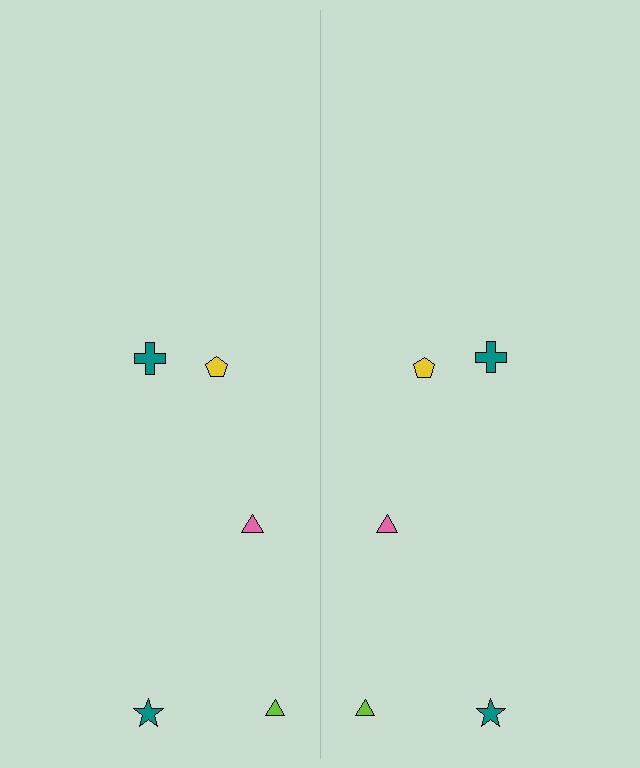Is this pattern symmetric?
Yes, this pattern has bilateral (reflection) symmetry.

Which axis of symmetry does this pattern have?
The pattern has a vertical axis of symmetry running through the center of the image.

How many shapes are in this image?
There are 10 shapes in this image.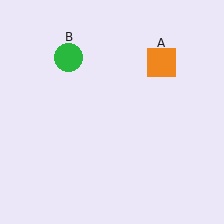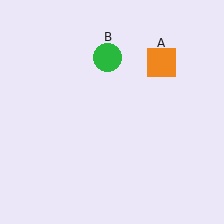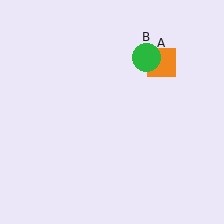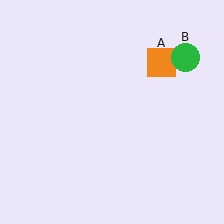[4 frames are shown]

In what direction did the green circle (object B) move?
The green circle (object B) moved right.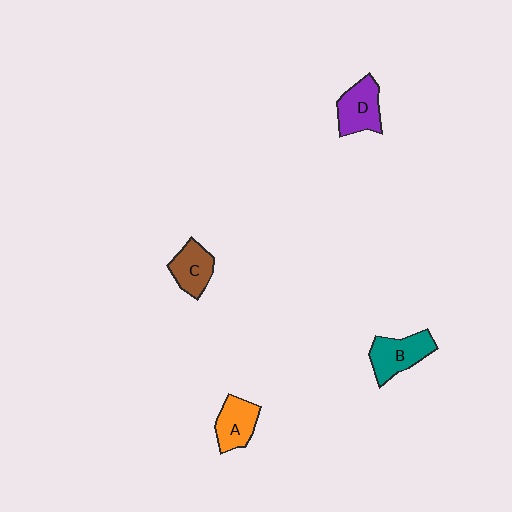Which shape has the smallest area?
Shape C (brown).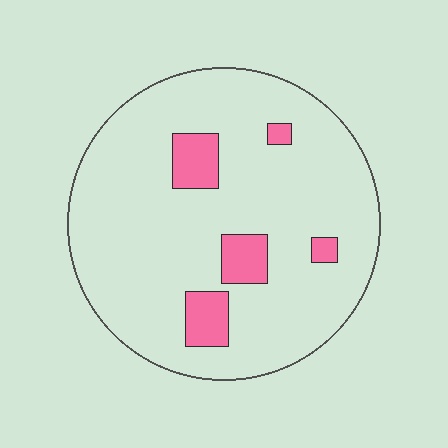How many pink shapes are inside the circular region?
5.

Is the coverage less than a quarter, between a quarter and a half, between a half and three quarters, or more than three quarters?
Less than a quarter.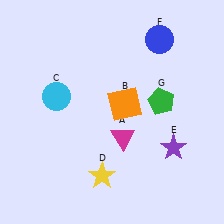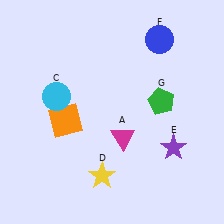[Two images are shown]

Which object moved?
The orange square (B) moved left.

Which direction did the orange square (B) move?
The orange square (B) moved left.